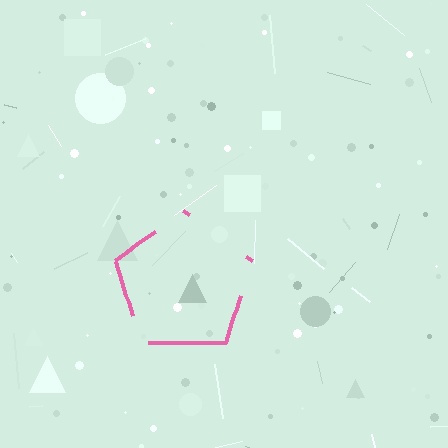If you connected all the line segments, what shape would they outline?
They would outline a pentagon.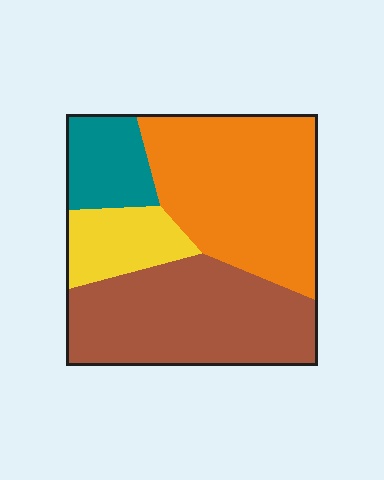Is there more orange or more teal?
Orange.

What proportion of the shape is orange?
Orange covers roughly 40% of the shape.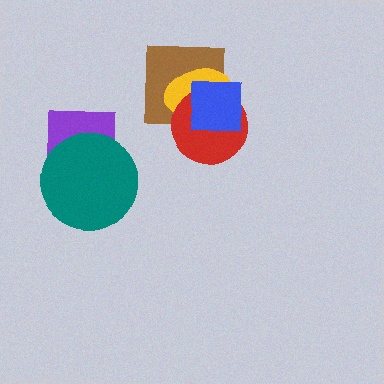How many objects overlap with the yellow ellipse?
3 objects overlap with the yellow ellipse.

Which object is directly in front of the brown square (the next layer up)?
The yellow ellipse is directly in front of the brown square.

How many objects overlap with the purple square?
1 object overlaps with the purple square.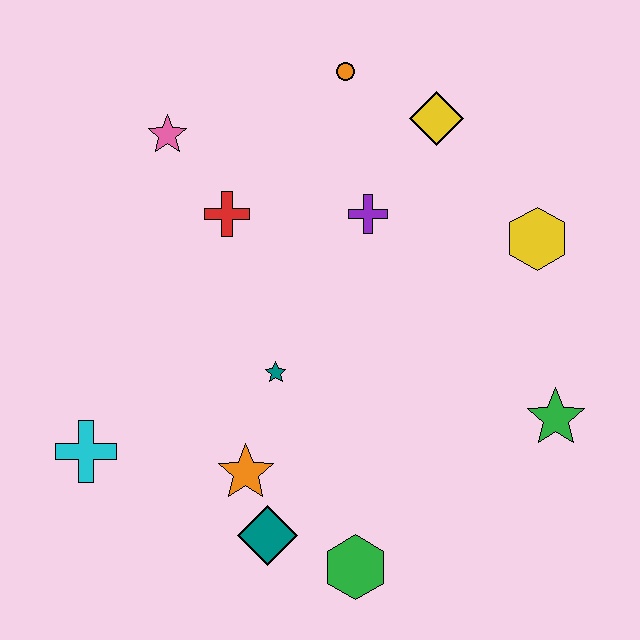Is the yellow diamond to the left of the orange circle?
No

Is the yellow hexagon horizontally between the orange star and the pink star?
No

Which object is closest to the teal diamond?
The orange star is closest to the teal diamond.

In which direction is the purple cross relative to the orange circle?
The purple cross is below the orange circle.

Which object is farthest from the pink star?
The green star is farthest from the pink star.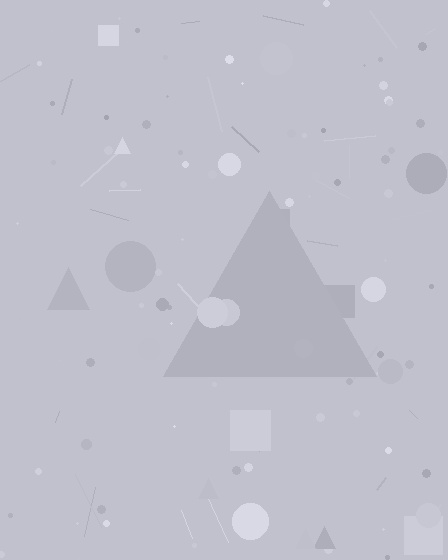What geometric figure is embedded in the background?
A triangle is embedded in the background.